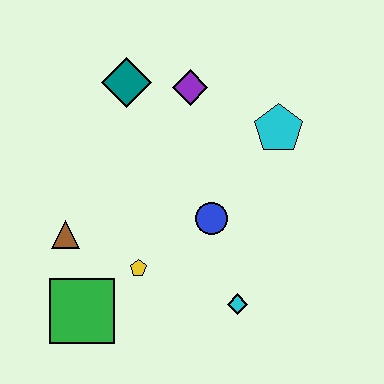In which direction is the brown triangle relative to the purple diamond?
The brown triangle is below the purple diamond.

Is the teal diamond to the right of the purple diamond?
No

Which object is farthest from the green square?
The cyan pentagon is farthest from the green square.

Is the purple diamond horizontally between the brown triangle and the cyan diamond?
Yes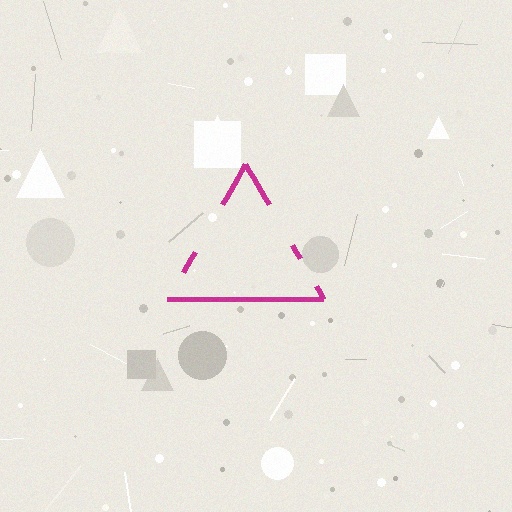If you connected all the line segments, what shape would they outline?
They would outline a triangle.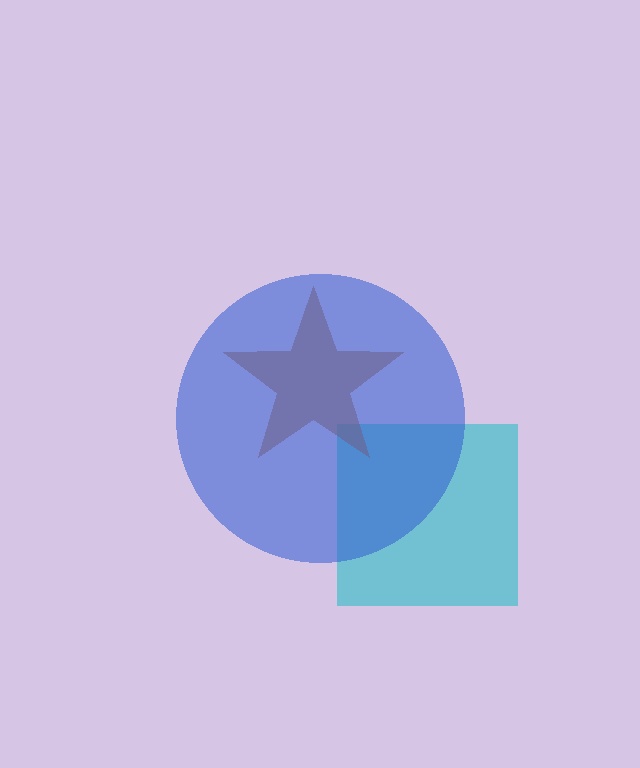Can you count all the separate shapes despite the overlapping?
Yes, there are 3 separate shapes.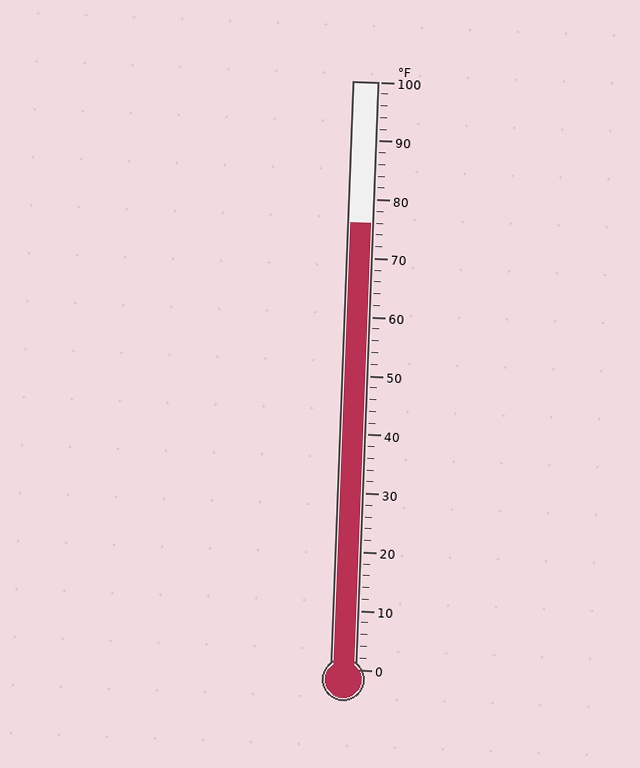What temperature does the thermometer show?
The thermometer shows approximately 76°F.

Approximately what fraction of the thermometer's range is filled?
The thermometer is filled to approximately 75% of its range.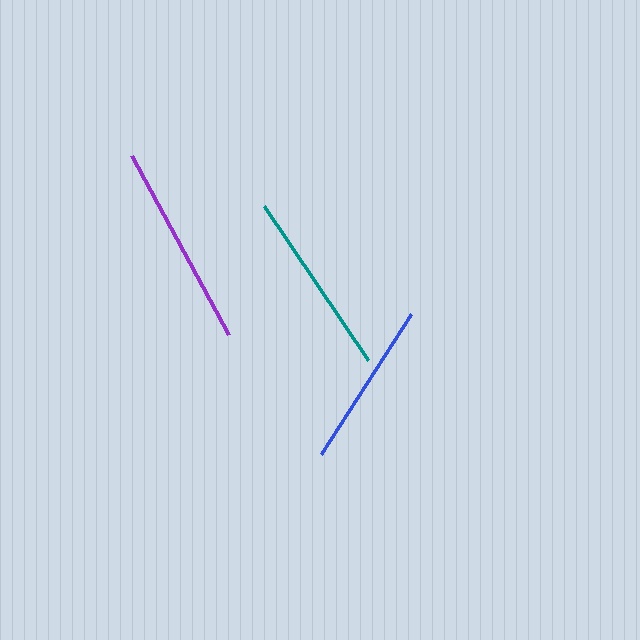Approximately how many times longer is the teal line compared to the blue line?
The teal line is approximately 1.1 times the length of the blue line.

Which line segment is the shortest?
The blue line is the shortest at approximately 167 pixels.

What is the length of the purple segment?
The purple segment is approximately 204 pixels long.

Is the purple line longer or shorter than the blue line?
The purple line is longer than the blue line.